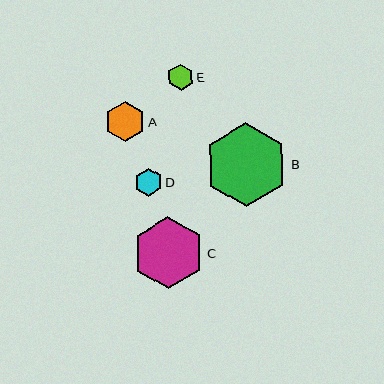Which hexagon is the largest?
Hexagon B is the largest with a size of approximately 83 pixels.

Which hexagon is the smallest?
Hexagon E is the smallest with a size of approximately 26 pixels.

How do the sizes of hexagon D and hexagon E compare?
Hexagon D and hexagon E are approximately the same size.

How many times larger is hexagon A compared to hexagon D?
Hexagon A is approximately 1.4 times the size of hexagon D.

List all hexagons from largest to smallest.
From largest to smallest: B, C, A, D, E.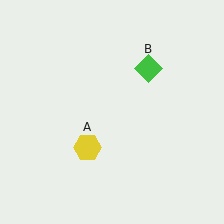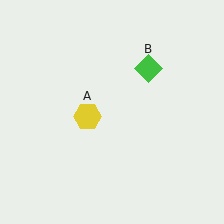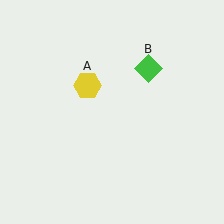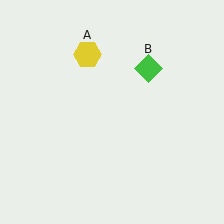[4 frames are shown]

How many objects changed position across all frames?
1 object changed position: yellow hexagon (object A).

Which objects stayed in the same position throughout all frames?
Green diamond (object B) remained stationary.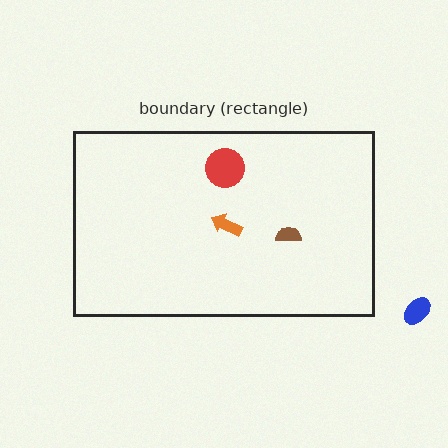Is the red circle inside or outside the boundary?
Inside.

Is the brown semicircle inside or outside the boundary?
Inside.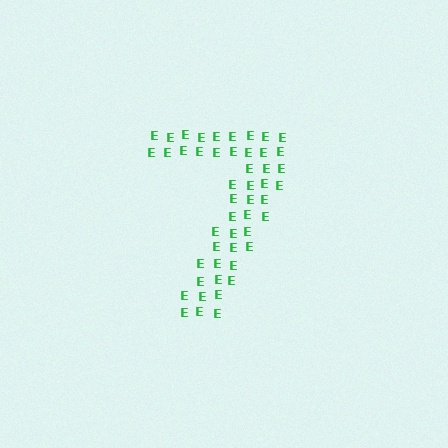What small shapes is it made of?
It is made of small letter E's.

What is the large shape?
The large shape is the digit 7.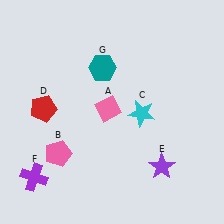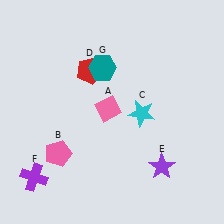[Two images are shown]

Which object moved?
The red pentagon (D) moved right.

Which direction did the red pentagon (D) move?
The red pentagon (D) moved right.